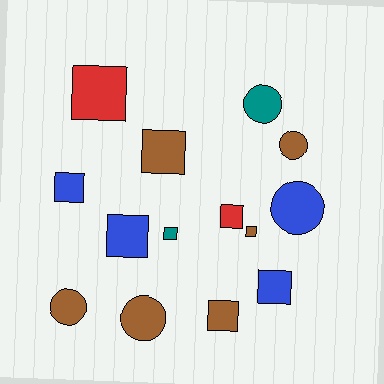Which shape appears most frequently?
Square, with 9 objects.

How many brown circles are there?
There are 3 brown circles.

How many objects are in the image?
There are 14 objects.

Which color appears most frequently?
Brown, with 6 objects.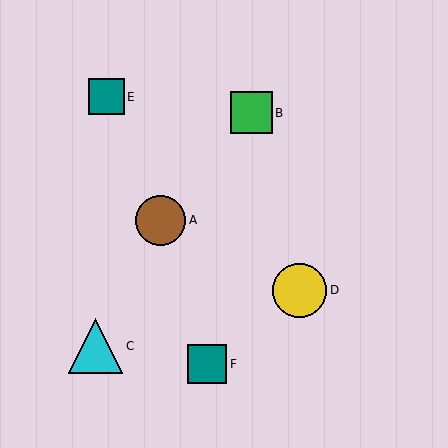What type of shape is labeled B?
Shape B is a green square.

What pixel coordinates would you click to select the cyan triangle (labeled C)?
Click at (95, 346) to select the cyan triangle C.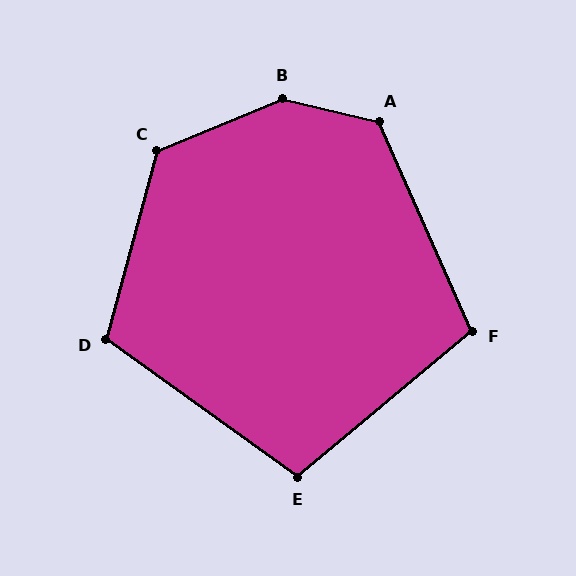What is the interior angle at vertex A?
Approximately 128 degrees (obtuse).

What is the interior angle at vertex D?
Approximately 110 degrees (obtuse).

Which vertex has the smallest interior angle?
E, at approximately 105 degrees.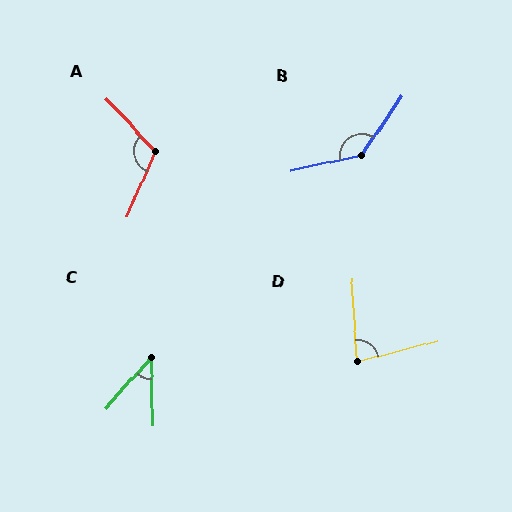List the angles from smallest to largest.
C (43°), D (79°), A (113°), B (137°).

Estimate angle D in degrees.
Approximately 79 degrees.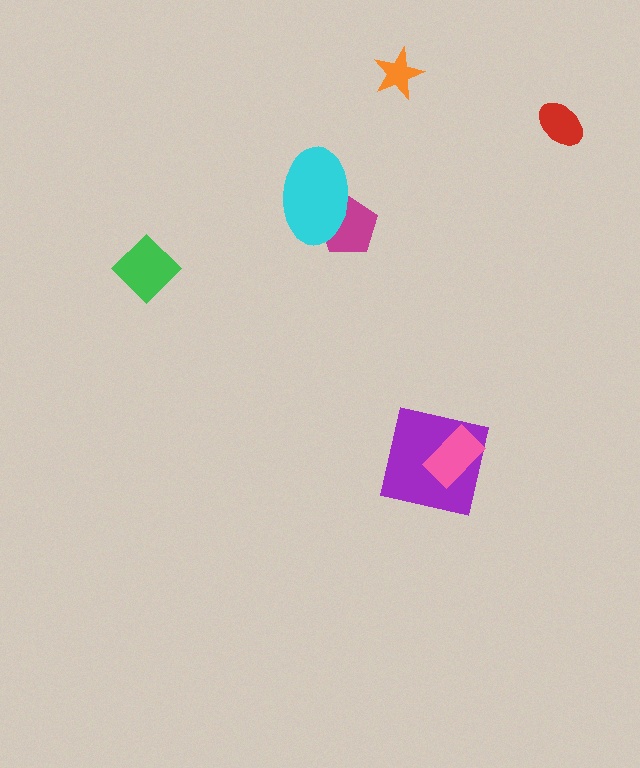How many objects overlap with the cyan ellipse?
1 object overlaps with the cyan ellipse.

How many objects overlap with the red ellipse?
0 objects overlap with the red ellipse.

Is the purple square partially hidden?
Yes, it is partially covered by another shape.